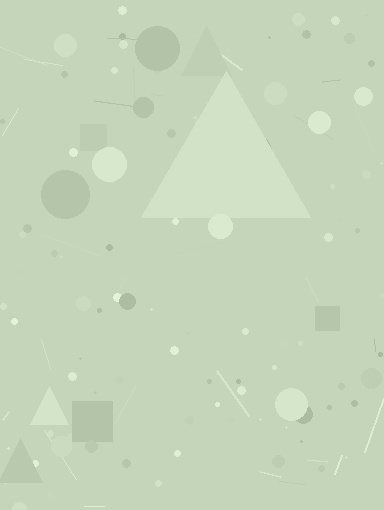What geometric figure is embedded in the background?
A triangle is embedded in the background.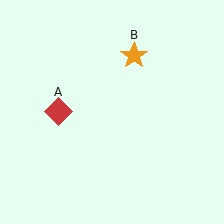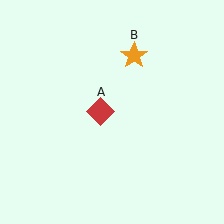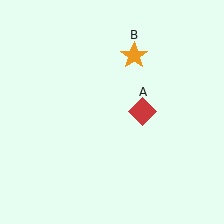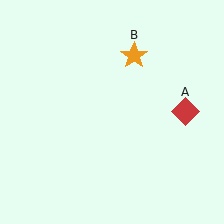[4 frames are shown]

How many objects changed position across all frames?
1 object changed position: red diamond (object A).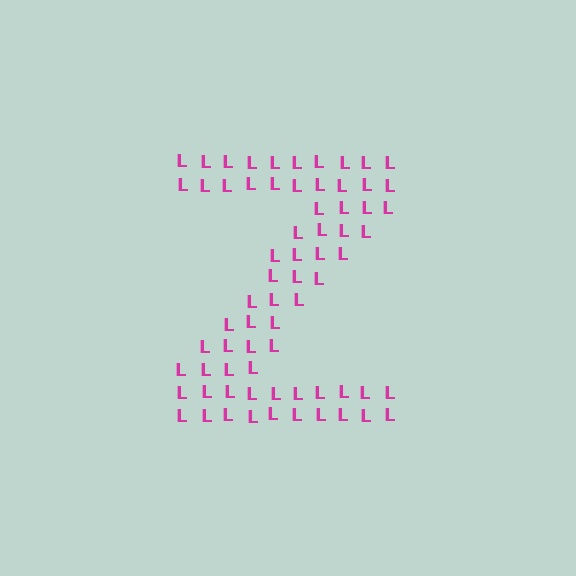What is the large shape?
The large shape is the letter Z.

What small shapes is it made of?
It is made of small letter L's.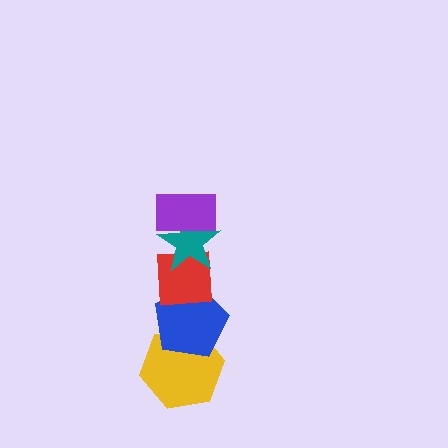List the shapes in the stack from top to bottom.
From top to bottom: the purple rectangle, the teal star, the red square, the blue pentagon, the yellow hexagon.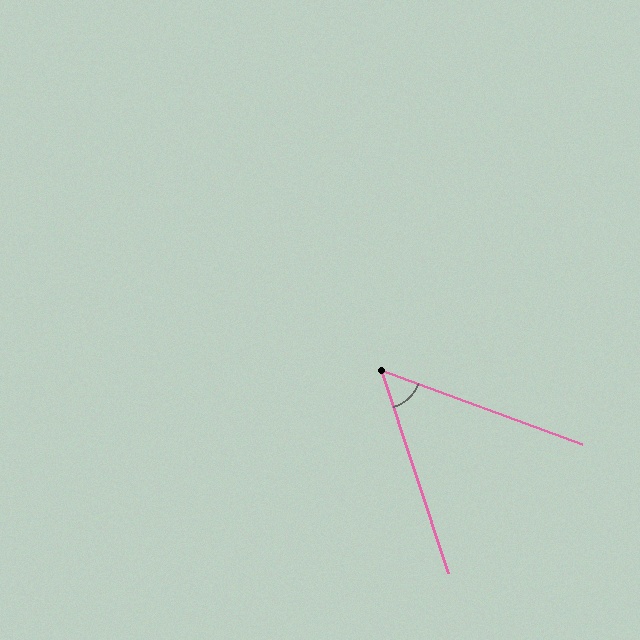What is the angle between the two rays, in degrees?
Approximately 52 degrees.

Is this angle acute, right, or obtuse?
It is acute.